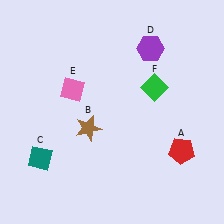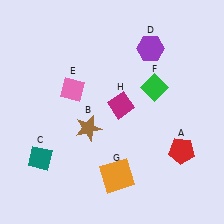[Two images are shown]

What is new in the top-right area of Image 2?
A magenta diamond (H) was added in the top-right area of Image 2.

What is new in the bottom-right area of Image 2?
An orange square (G) was added in the bottom-right area of Image 2.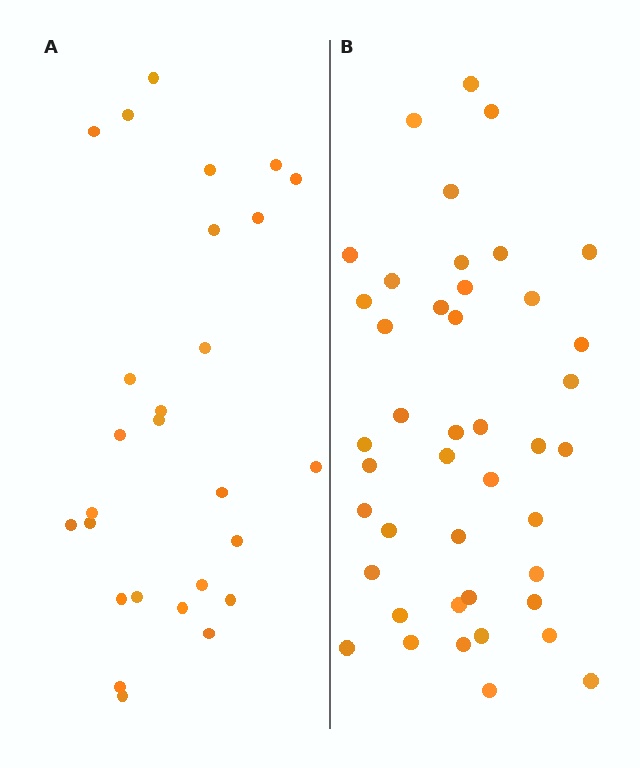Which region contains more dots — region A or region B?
Region B (the right region) has more dots.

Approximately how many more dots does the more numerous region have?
Region B has approximately 15 more dots than region A.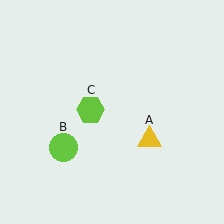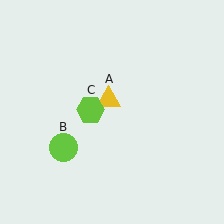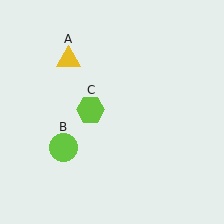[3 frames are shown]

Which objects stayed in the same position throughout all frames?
Lime circle (object B) and lime hexagon (object C) remained stationary.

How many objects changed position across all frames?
1 object changed position: yellow triangle (object A).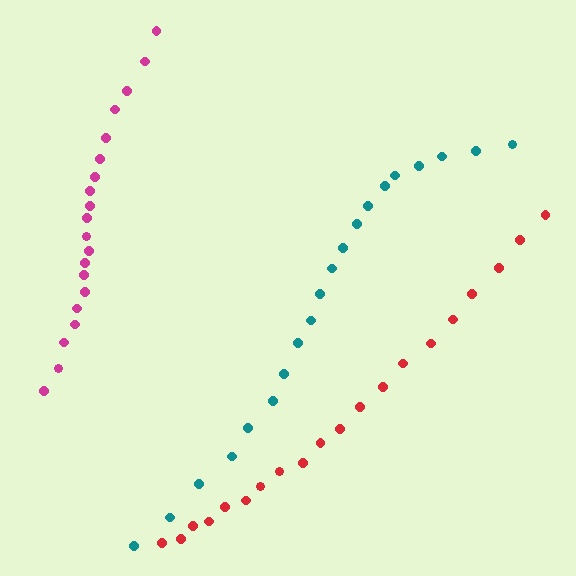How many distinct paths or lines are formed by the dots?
There are 3 distinct paths.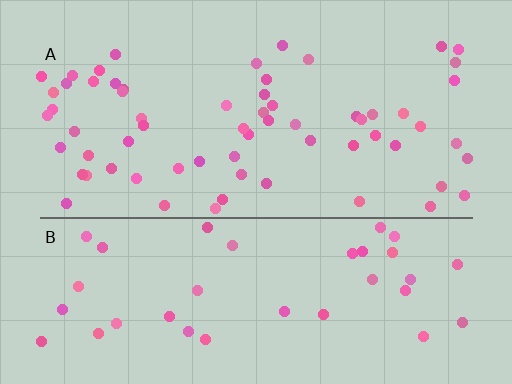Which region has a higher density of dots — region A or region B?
A (the top).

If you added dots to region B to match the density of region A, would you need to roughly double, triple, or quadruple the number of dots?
Approximately double.